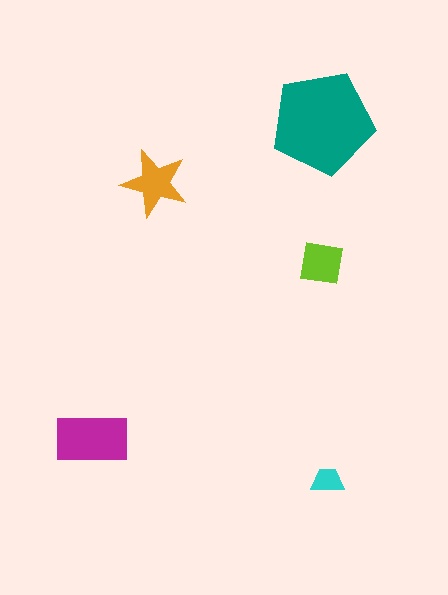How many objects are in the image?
There are 5 objects in the image.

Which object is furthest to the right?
The cyan trapezoid is rightmost.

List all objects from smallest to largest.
The cyan trapezoid, the lime square, the orange star, the magenta rectangle, the teal pentagon.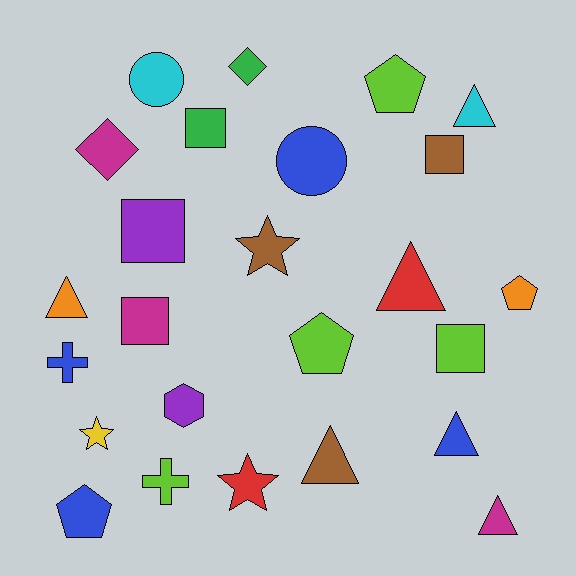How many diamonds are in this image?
There are 2 diamonds.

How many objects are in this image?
There are 25 objects.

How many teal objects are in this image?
There are no teal objects.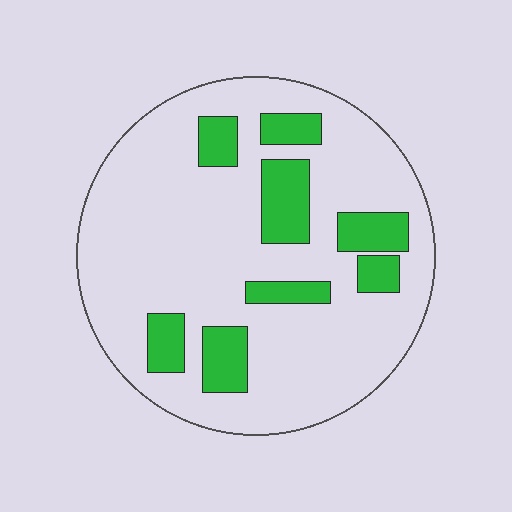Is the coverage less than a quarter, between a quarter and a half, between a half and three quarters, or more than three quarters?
Less than a quarter.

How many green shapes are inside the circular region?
8.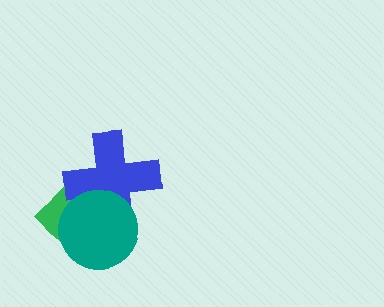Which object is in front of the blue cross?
The teal circle is in front of the blue cross.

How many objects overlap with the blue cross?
2 objects overlap with the blue cross.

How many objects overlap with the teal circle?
2 objects overlap with the teal circle.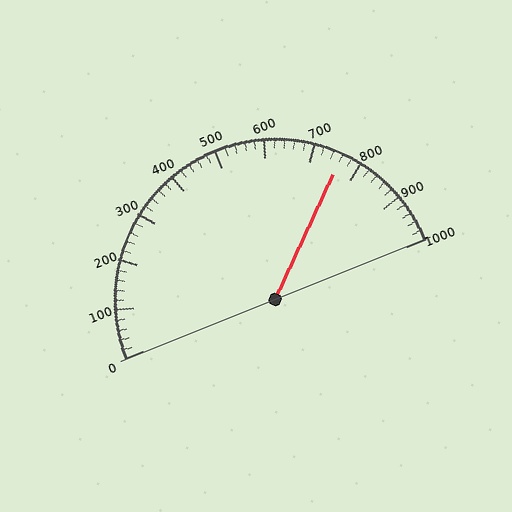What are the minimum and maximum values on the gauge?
The gauge ranges from 0 to 1000.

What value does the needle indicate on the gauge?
The needle indicates approximately 760.